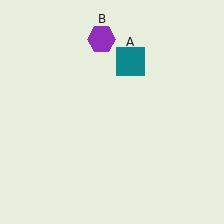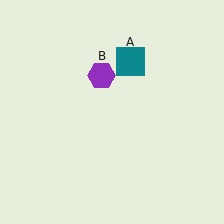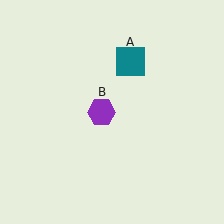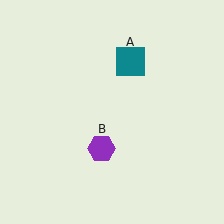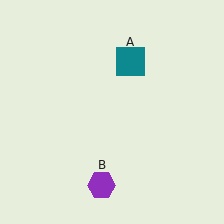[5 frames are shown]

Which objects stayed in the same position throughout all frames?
Teal square (object A) remained stationary.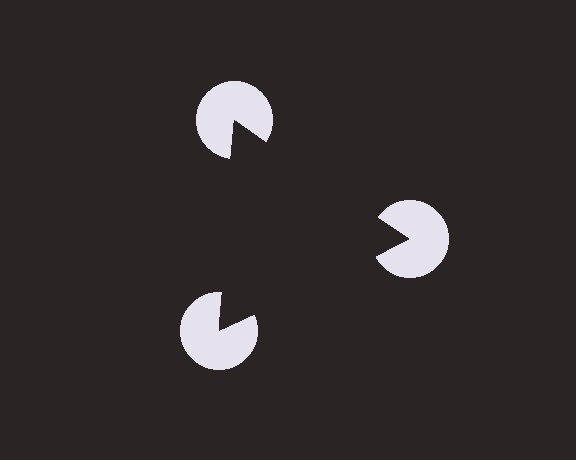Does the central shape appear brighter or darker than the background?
It typically appears slightly darker than the background, even though no actual brightness change is drawn.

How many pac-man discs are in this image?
There are 3 — one at each vertex of the illusory triangle.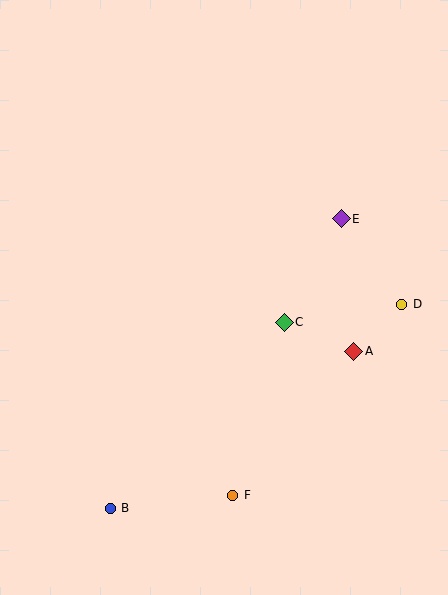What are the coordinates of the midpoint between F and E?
The midpoint between F and E is at (287, 357).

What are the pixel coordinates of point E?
Point E is at (341, 219).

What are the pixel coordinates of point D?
Point D is at (402, 304).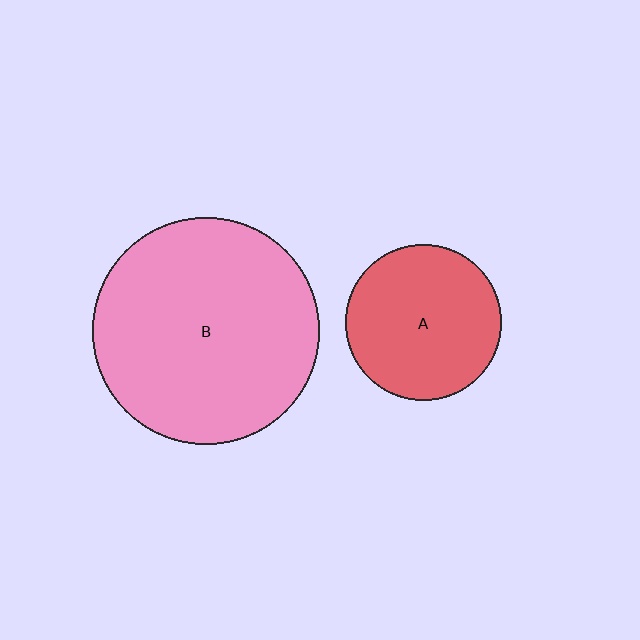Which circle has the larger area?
Circle B (pink).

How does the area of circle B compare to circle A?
Approximately 2.1 times.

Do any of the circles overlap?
No, none of the circles overlap.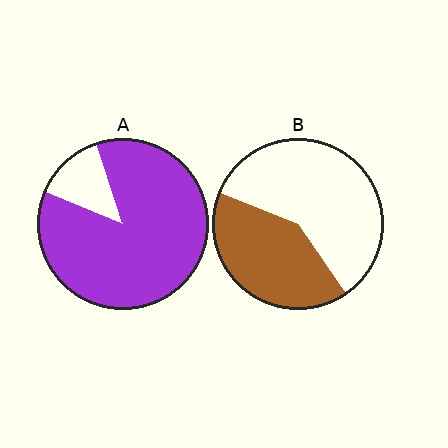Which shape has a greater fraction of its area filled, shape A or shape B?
Shape A.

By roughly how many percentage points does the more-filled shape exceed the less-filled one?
By roughly 45 percentage points (A over B).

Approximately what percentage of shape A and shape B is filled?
A is approximately 85% and B is approximately 40%.